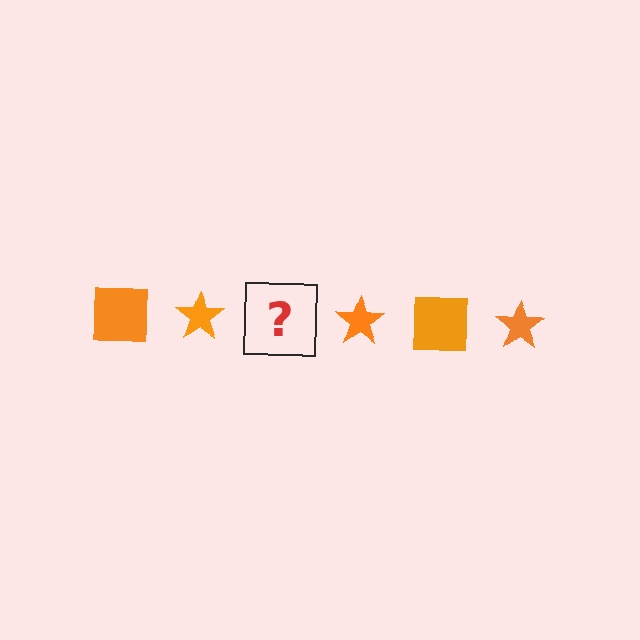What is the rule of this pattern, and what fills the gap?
The rule is that the pattern cycles through square, star shapes in orange. The gap should be filled with an orange square.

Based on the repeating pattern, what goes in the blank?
The blank should be an orange square.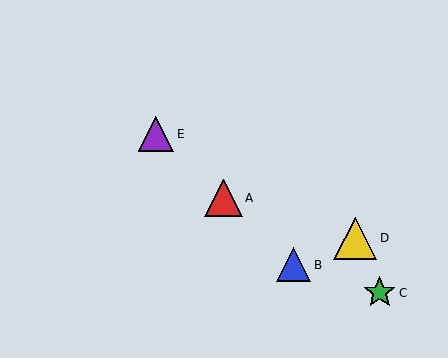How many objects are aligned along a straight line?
3 objects (A, B, E) are aligned along a straight line.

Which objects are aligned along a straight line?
Objects A, B, E are aligned along a straight line.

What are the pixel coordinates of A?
Object A is at (224, 198).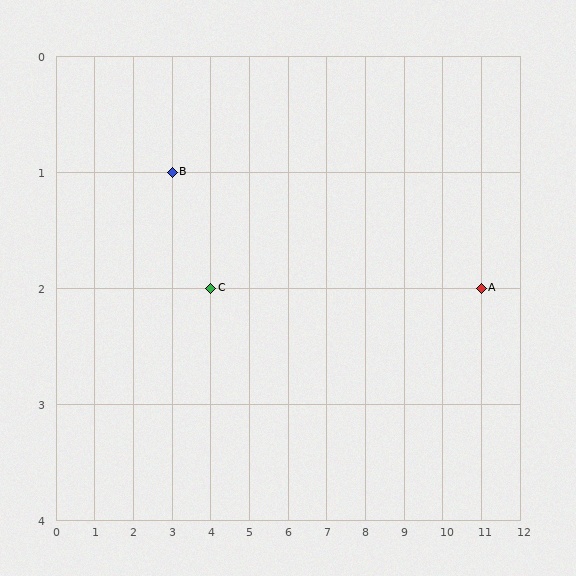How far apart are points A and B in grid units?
Points A and B are 8 columns and 1 row apart (about 8.1 grid units diagonally).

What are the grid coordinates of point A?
Point A is at grid coordinates (11, 2).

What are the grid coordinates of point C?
Point C is at grid coordinates (4, 2).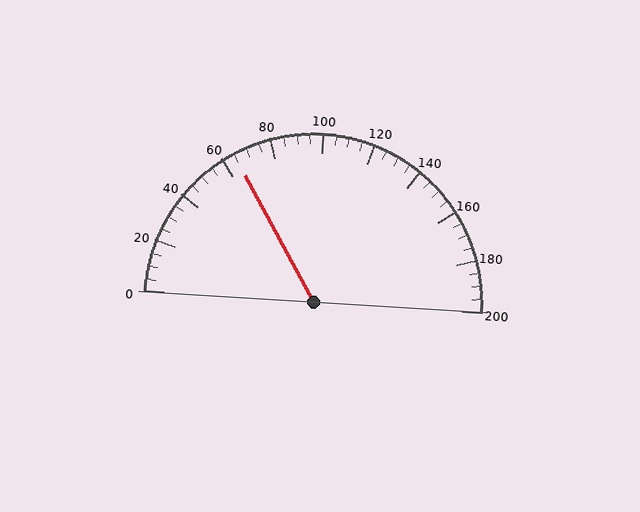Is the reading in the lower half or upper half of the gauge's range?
The reading is in the lower half of the range (0 to 200).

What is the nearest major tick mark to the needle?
The nearest major tick mark is 60.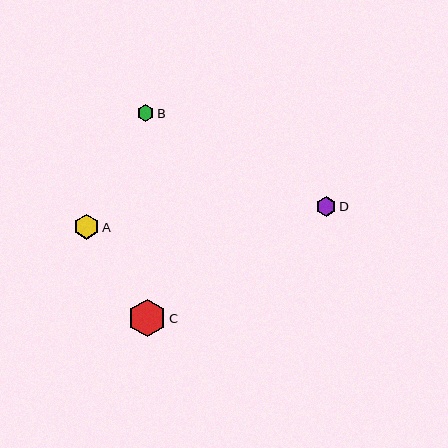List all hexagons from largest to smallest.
From largest to smallest: C, A, D, B.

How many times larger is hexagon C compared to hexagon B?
Hexagon C is approximately 2.2 times the size of hexagon B.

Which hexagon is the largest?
Hexagon C is the largest with a size of approximately 37 pixels.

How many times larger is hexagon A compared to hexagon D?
Hexagon A is approximately 1.3 times the size of hexagon D.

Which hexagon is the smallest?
Hexagon B is the smallest with a size of approximately 17 pixels.